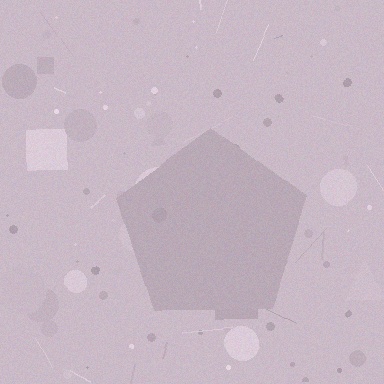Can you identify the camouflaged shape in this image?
The camouflaged shape is a pentagon.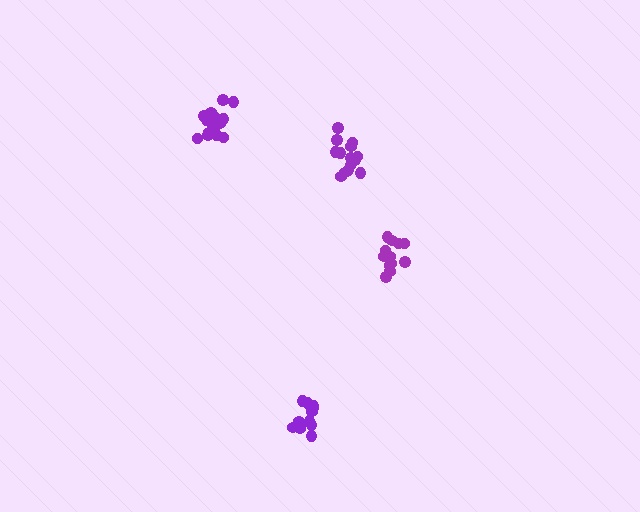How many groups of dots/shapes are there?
There are 4 groups.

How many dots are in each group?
Group 1: 13 dots, Group 2: 15 dots, Group 3: 13 dots, Group 4: 16 dots (57 total).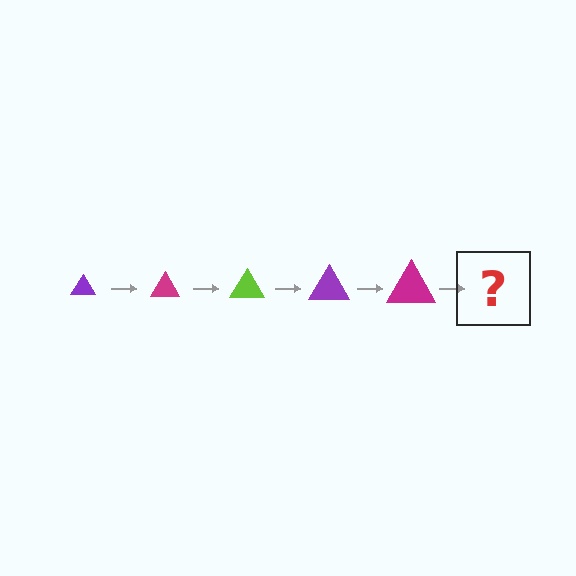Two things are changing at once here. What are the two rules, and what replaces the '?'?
The two rules are that the triangle grows larger each step and the color cycles through purple, magenta, and lime. The '?' should be a lime triangle, larger than the previous one.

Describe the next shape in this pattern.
It should be a lime triangle, larger than the previous one.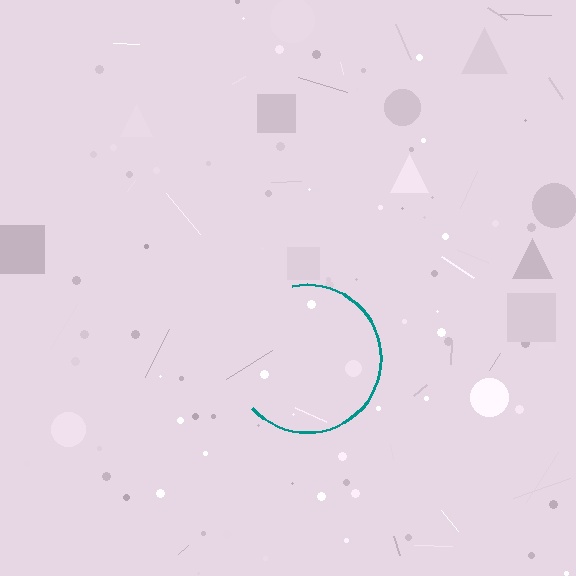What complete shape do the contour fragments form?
The contour fragments form a circle.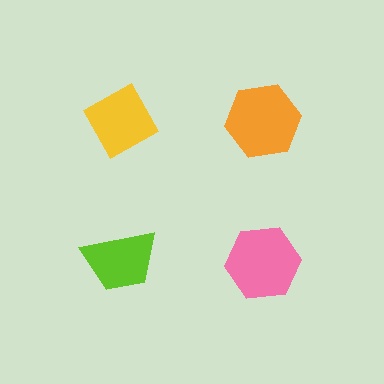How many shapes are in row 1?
2 shapes.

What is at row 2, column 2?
A pink hexagon.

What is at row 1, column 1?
A yellow diamond.